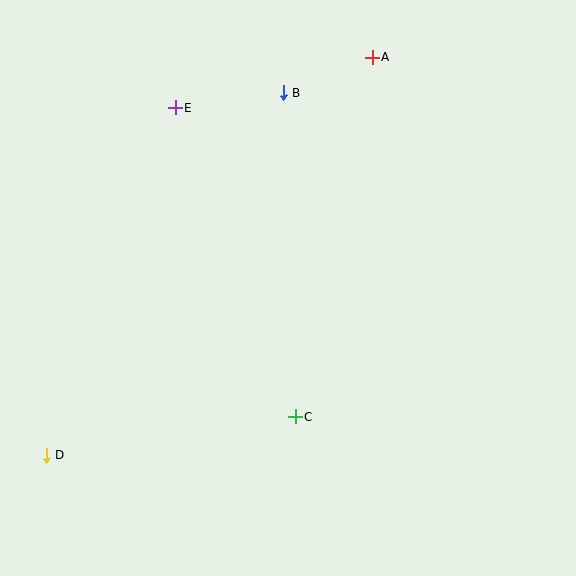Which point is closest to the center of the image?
Point C at (295, 417) is closest to the center.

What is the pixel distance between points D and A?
The distance between D and A is 514 pixels.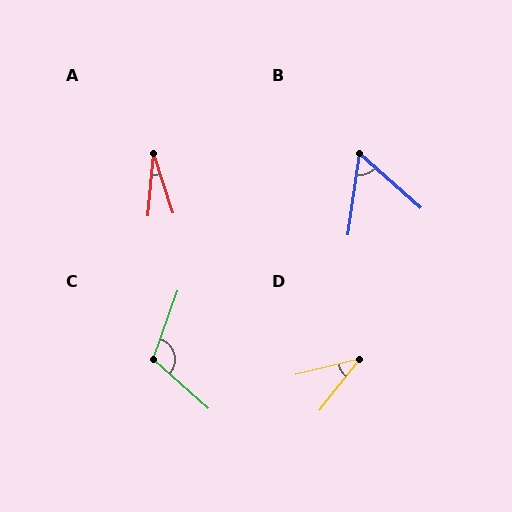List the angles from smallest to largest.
A (23°), D (38°), B (57°), C (112°).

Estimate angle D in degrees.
Approximately 38 degrees.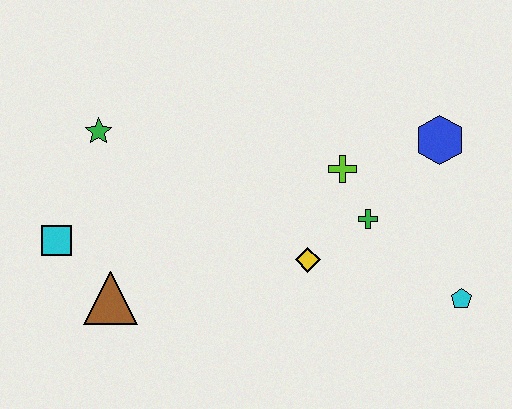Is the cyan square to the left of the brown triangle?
Yes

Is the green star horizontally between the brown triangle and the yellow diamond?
No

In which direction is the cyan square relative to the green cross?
The cyan square is to the left of the green cross.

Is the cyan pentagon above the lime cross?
No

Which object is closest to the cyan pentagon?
The green cross is closest to the cyan pentagon.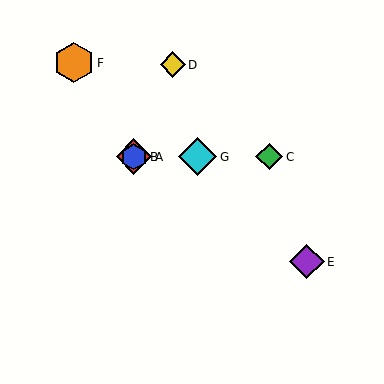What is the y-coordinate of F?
Object F is at y≈63.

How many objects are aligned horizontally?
4 objects (A, B, C, G) are aligned horizontally.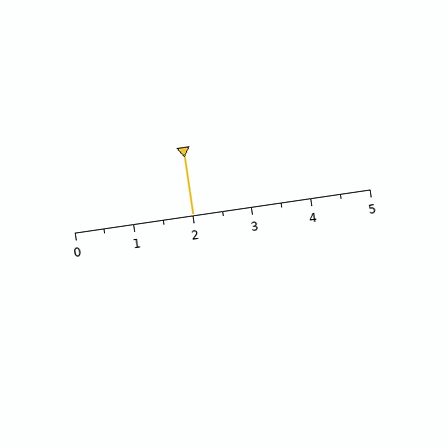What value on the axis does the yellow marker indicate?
The marker indicates approximately 2.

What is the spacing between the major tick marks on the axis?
The major ticks are spaced 1 apart.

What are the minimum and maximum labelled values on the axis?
The axis runs from 0 to 5.